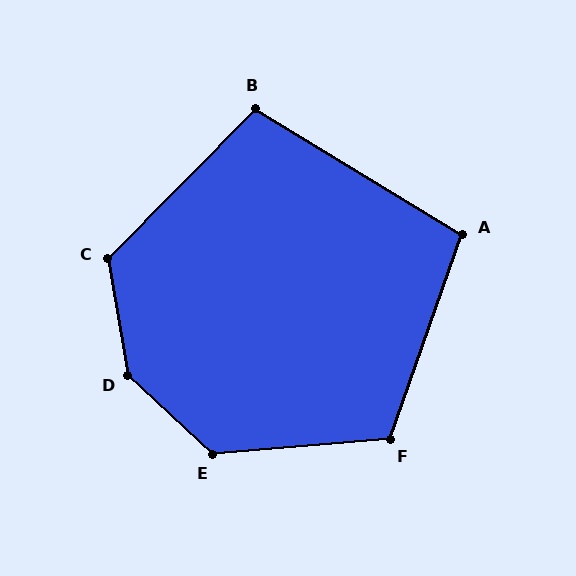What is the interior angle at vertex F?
Approximately 114 degrees (obtuse).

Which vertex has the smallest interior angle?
A, at approximately 102 degrees.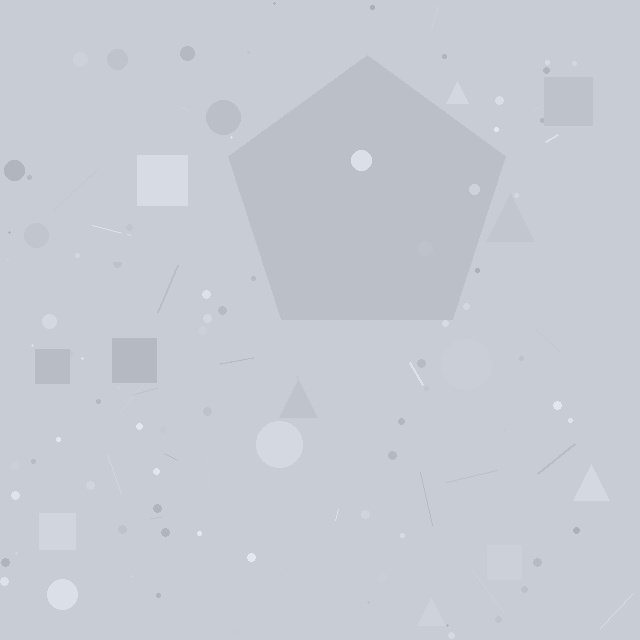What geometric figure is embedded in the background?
A pentagon is embedded in the background.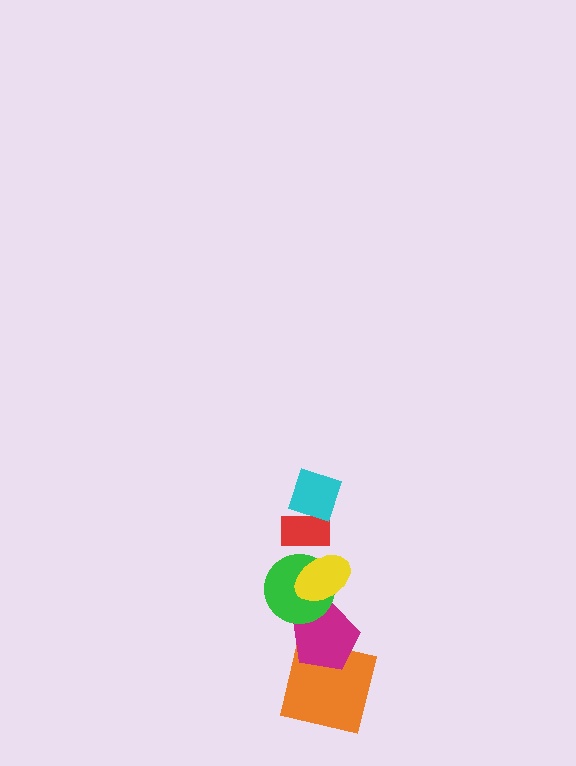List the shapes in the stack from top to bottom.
From top to bottom: the cyan diamond, the red rectangle, the yellow ellipse, the green circle, the magenta pentagon, the orange square.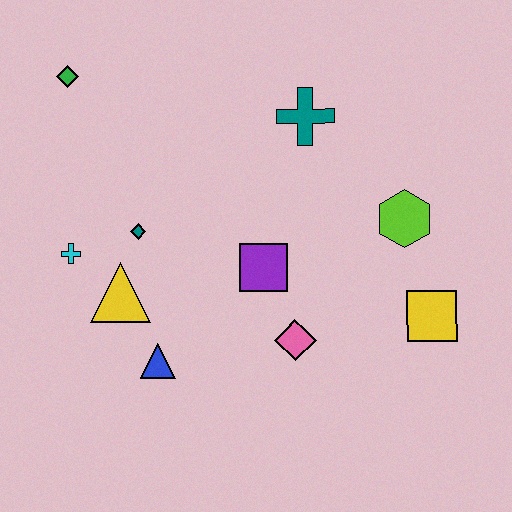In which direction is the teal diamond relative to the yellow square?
The teal diamond is to the left of the yellow square.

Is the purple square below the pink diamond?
No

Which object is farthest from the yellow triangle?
The yellow square is farthest from the yellow triangle.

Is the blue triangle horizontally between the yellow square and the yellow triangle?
Yes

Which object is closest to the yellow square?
The lime hexagon is closest to the yellow square.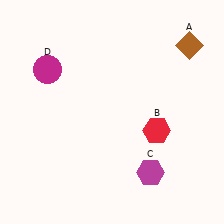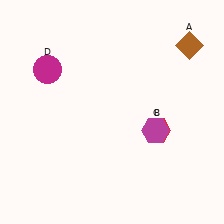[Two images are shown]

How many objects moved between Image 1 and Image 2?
1 object moved between the two images.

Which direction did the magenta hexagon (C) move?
The magenta hexagon (C) moved up.